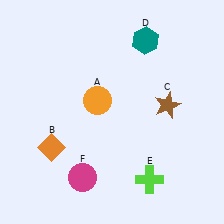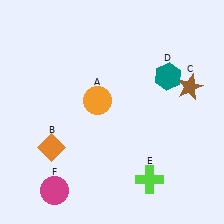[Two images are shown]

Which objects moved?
The objects that moved are: the brown star (C), the teal hexagon (D), the magenta circle (F).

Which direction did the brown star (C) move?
The brown star (C) moved right.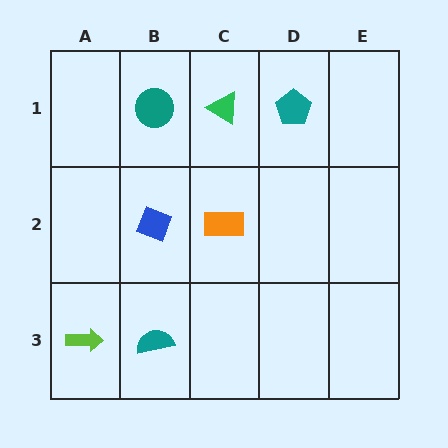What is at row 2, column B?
A blue diamond.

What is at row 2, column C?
An orange rectangle.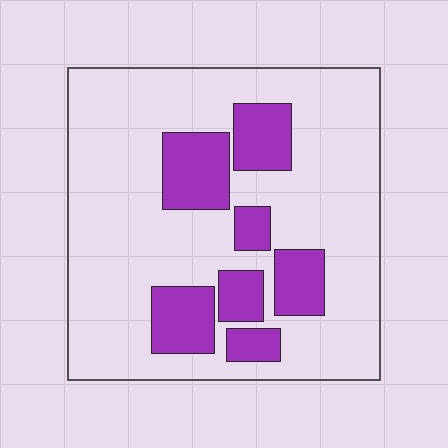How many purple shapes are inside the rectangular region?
7.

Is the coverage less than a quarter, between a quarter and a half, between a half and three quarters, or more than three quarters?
Less than a quarter.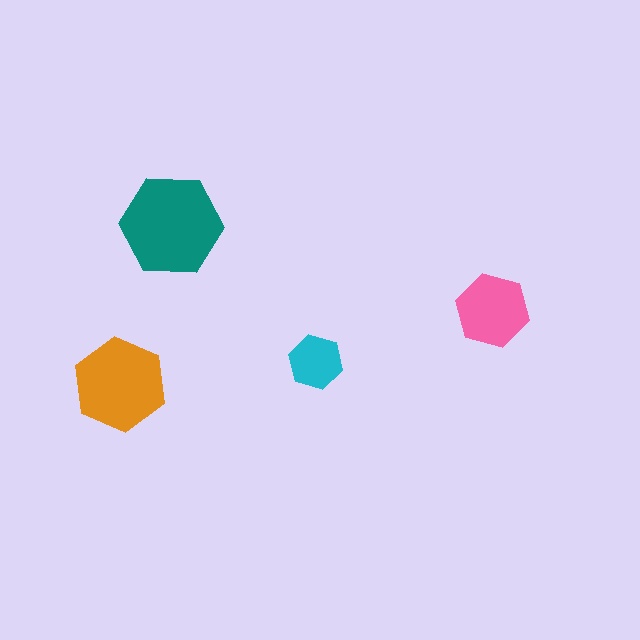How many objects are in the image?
There are 4 objects in the image.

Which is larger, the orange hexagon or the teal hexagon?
The teal one.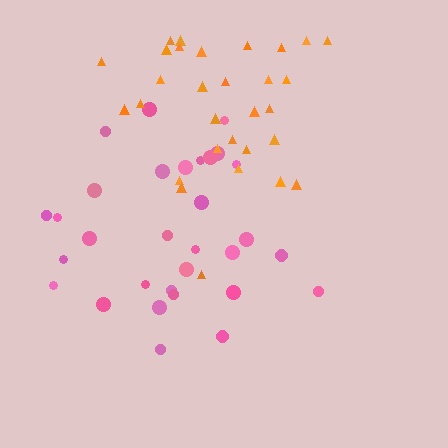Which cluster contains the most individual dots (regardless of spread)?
Pink (31).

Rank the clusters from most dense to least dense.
orange, pink.